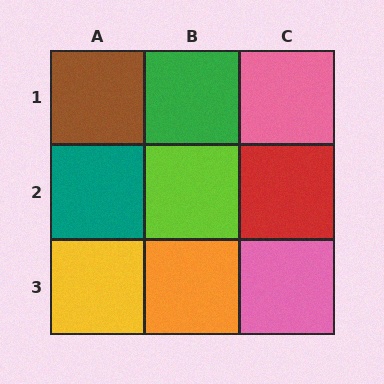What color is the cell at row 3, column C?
Pink.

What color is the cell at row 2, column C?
Red.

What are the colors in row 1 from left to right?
Brown, green, pink.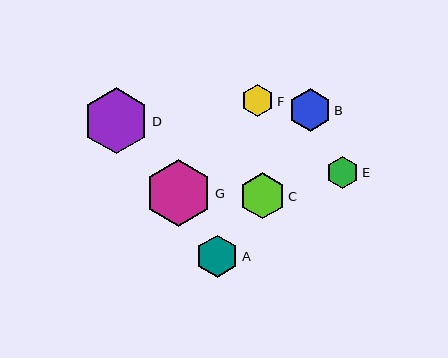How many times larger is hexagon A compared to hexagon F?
Hexagon A is approximately 1.3 times the size of hexagon F.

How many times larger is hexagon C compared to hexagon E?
Hexagon C is approximately 1.4 times the size of hexagon E.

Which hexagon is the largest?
Hexagon G is the largest with a size of approximately 67 pixels.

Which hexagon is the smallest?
Hexagon E is the smallest with a size of approximately 32 pixels.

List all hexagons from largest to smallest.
From largest to smallest: G, D, C, A, B, F, E.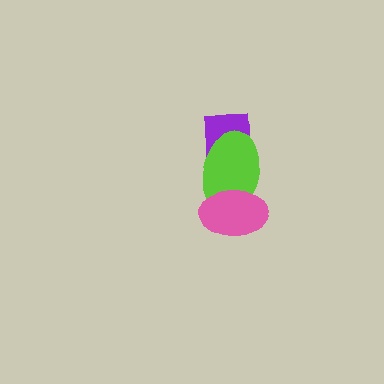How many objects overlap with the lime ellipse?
2 objects overlap with the lime ellipse.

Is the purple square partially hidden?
Yes, it is partially covered by another shape.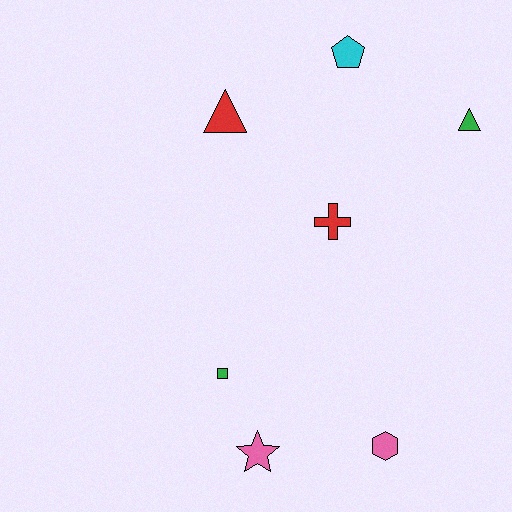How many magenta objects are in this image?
There are no magenta objects.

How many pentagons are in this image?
There is 1 pentagon.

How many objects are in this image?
There are 7 objects.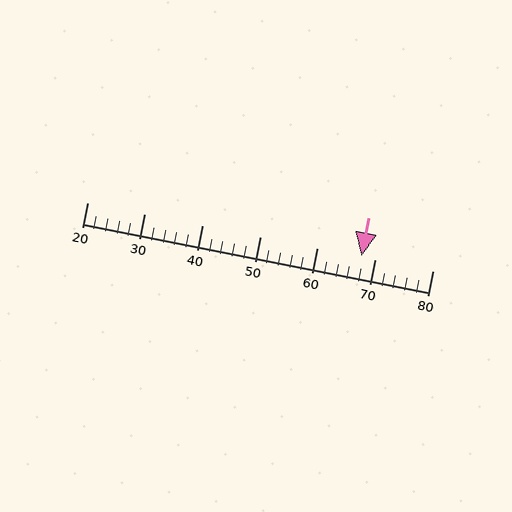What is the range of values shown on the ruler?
The ruler shows values from 20 to 80.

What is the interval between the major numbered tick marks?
The major tick marks are spaced 10 units apart.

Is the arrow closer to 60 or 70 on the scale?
The arrow is closer to 70.